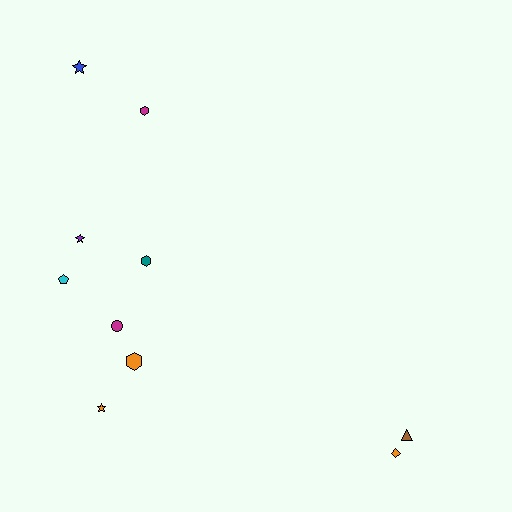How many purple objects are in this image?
There is 1 purple object.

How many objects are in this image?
There are 10 objects.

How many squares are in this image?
There are no squares.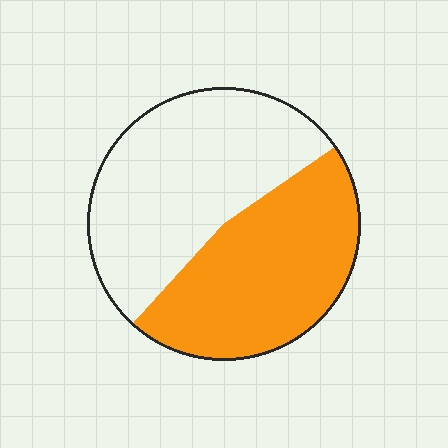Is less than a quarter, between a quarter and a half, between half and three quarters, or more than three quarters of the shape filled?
Between a quarter and a half.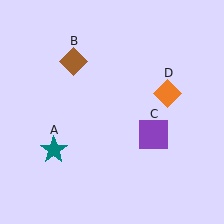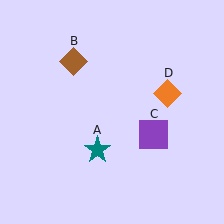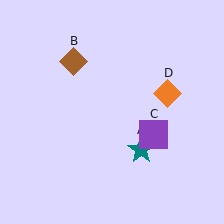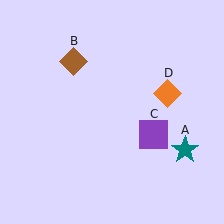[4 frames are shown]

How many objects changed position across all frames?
1 object changed position: teal star (object A).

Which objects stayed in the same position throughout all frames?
Brown diamond (object B) and purple square (object C) and orange diamond (object D) remained stationary.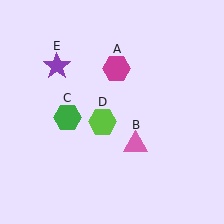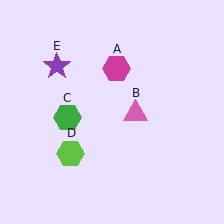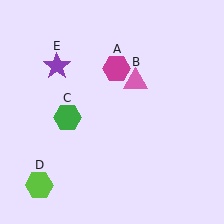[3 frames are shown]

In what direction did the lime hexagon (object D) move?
The lime hexagon (object D) moved down and to the left.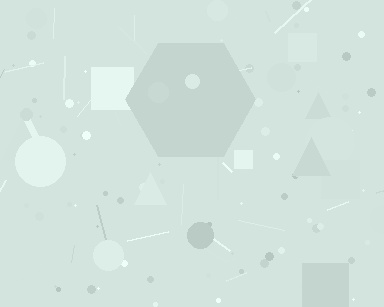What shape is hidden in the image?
A hexagon is hidden in the image.